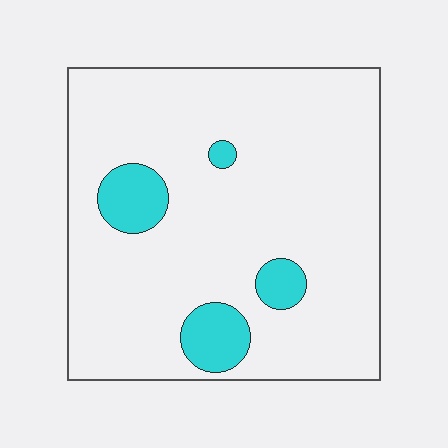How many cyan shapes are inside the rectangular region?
4.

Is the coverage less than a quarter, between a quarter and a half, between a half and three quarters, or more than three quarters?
Less than a quarter.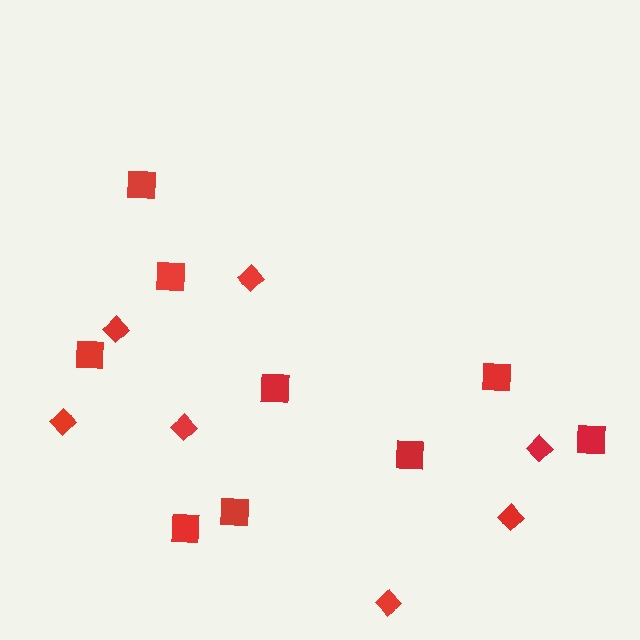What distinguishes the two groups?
There are 2 groups: one group of diamonds (7) and one group of squares (9).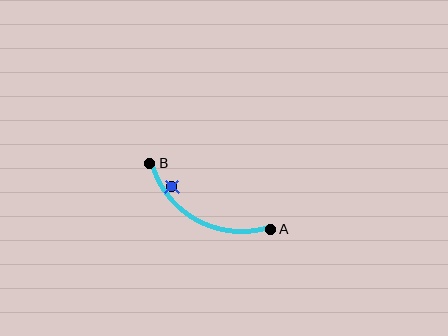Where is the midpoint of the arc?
The arc midpoint is the point on the curve farthest from the straight line joining A and B. It sits below that line.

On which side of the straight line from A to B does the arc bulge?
The arc bulges below the straight line connecting A and B.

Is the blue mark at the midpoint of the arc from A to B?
No — the blue mark does not lie on the arc at all. It sits slightly inside the curve.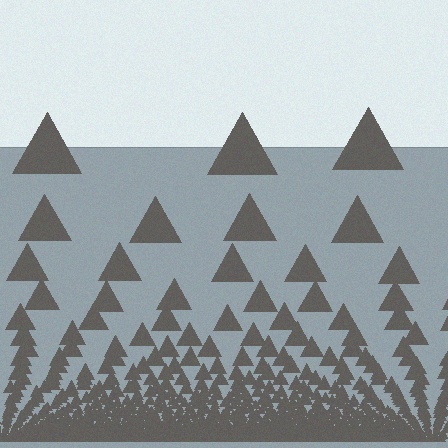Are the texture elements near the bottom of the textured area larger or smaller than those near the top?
Smaller. The gradient is inverted — elements near the bottom are smaller and denser.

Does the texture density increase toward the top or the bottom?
Density increases toward the bottom.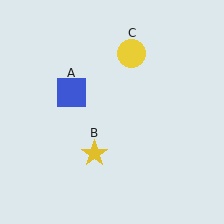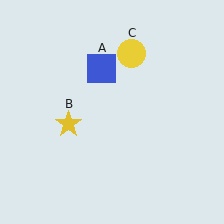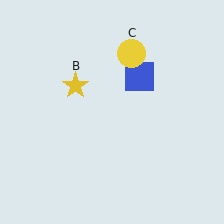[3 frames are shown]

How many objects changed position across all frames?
2 objects changed position: blue square (object A), yellow star (object B).